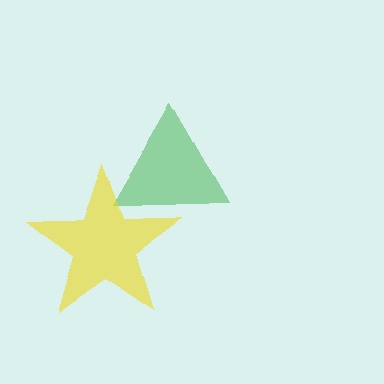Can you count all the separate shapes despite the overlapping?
Yes, there are 2 separate shapes.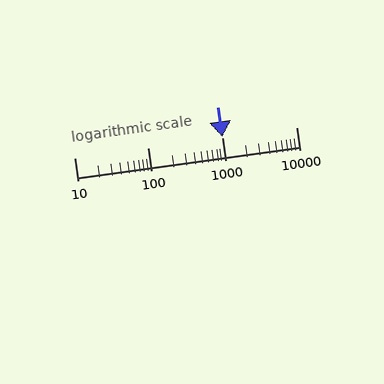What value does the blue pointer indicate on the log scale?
The pointer indicates approximately 990.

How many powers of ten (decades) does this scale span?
The scale spans 3 decades, from 10 to 10000.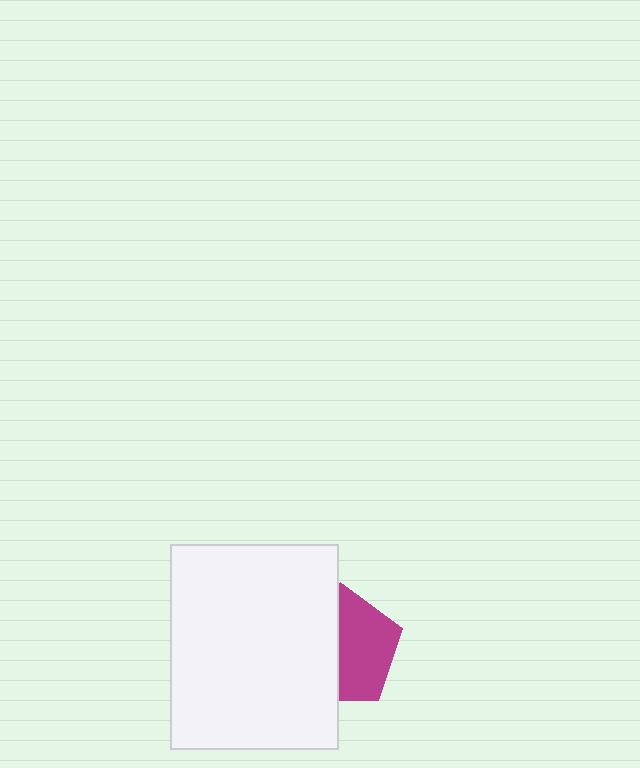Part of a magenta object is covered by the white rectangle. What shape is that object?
It is a pentagon.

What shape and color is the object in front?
The object in front is a white rectangle.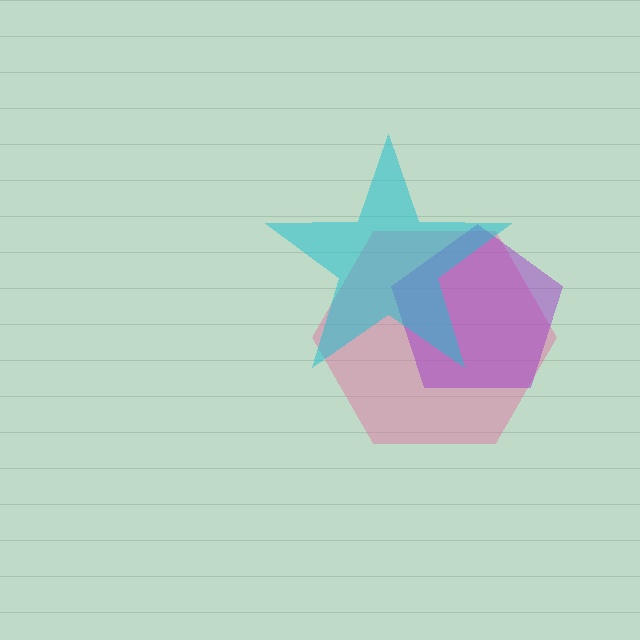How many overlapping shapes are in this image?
There are 3 overlapping shapes in the image.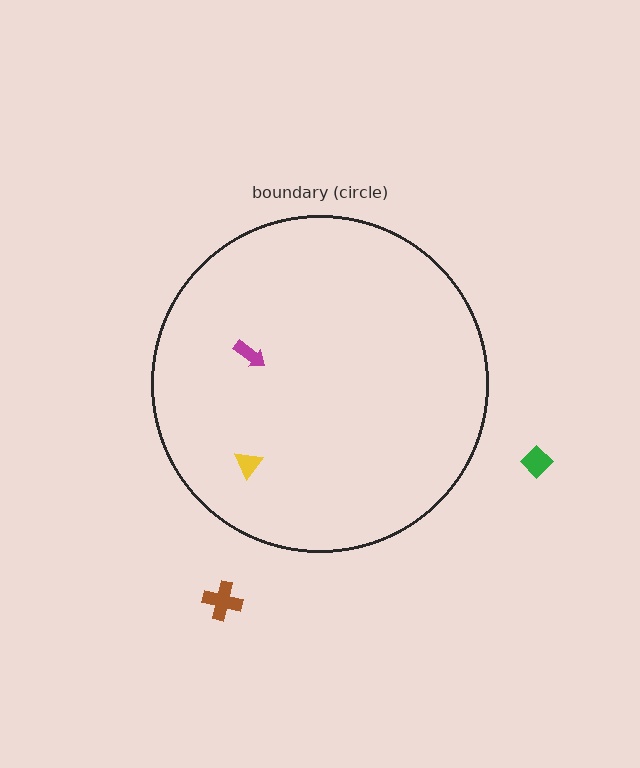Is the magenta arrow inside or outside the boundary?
Inside.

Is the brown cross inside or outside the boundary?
Outside.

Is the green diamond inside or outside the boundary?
Outside.